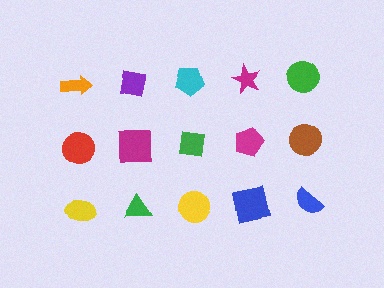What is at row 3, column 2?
A green triangle.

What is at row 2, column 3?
A green square.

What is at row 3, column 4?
A blue square.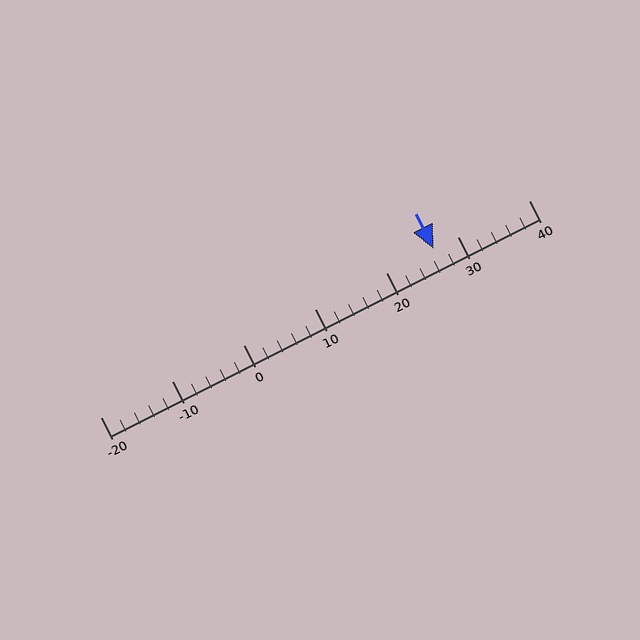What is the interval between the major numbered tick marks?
The major tick marks are spaced 10 units apart.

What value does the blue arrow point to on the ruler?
The blue arrow points to approximately 27.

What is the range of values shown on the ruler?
The ruler shows values from -20 to 40.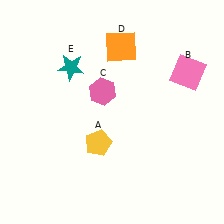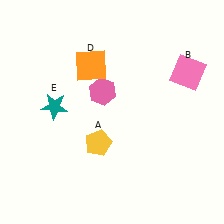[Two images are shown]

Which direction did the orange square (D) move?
The orange square (D) moved left.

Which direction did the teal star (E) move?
The teal star (E) moved down.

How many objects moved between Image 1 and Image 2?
2 objects moved between the two images.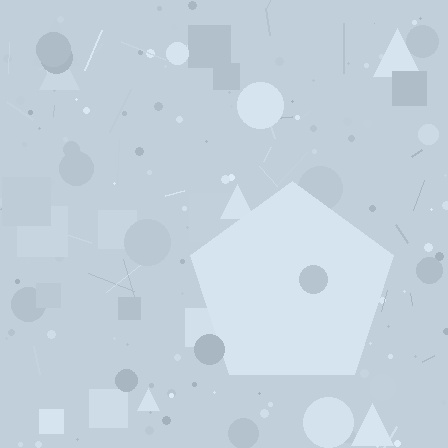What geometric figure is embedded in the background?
A pentagon is embedded in the background.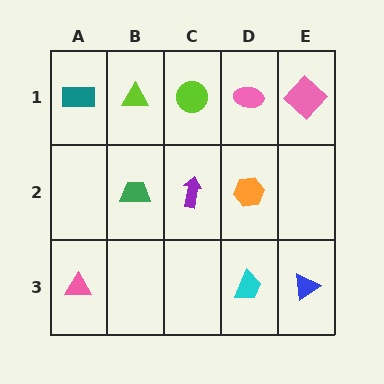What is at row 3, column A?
A pink triangle.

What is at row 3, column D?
A cyan trapezoid.